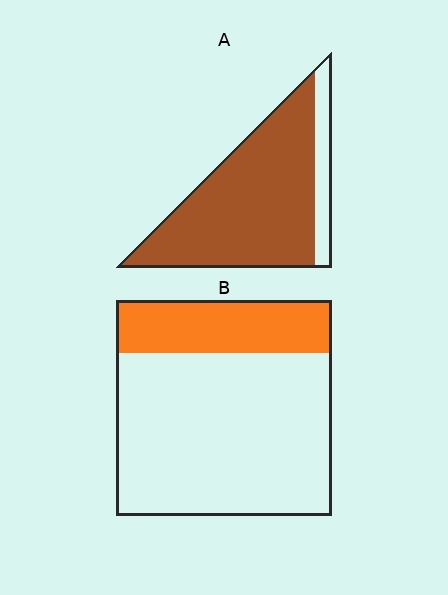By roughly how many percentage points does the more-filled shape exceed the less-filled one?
By roughly 60 percentage points (A over B).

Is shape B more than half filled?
No.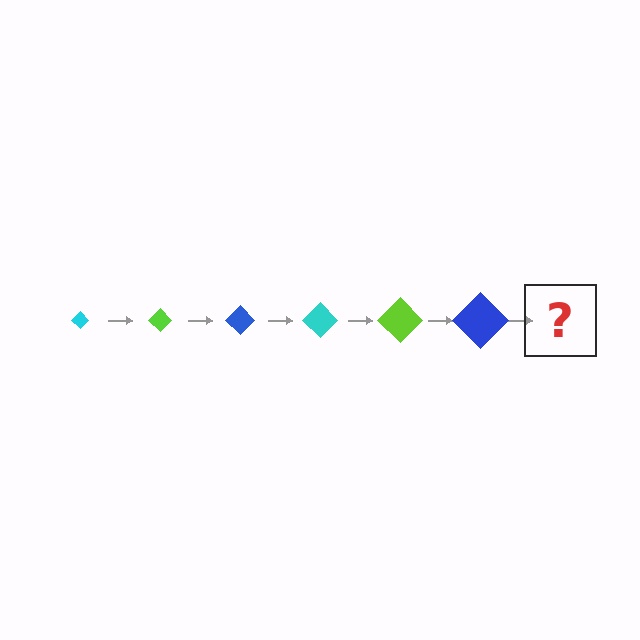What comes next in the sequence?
The next element should be a cyan diamond, larger than the previous one.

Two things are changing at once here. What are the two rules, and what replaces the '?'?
The two rules are that the diamond grows larger each step and the color cycles through cyan, lime, and blue. The '?' should be a cyan diamond, larger than the previous one.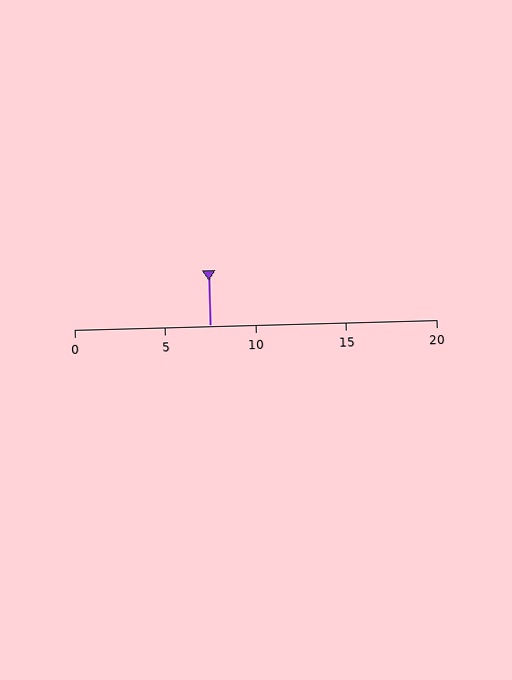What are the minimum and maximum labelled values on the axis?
The axis runs from 0 to 20.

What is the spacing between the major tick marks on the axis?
The major ticks are spaced 5 apart.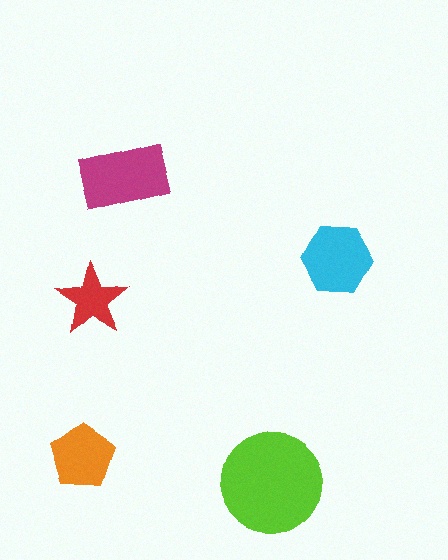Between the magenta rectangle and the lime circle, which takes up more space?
The lime circle.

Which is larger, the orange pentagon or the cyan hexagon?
The cyan hexagon.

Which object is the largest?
The lime circle.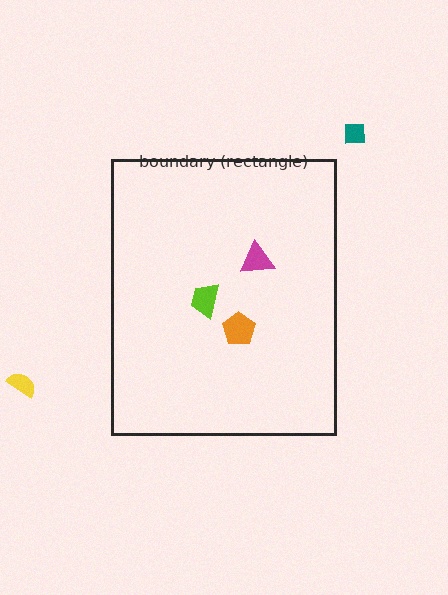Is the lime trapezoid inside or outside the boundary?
Inside.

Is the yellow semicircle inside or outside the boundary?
Outside.